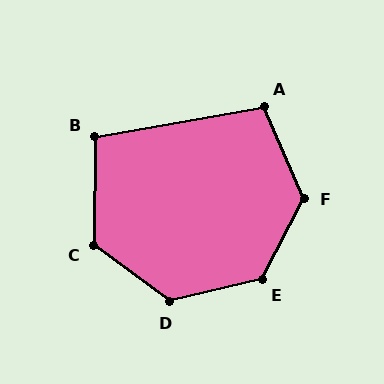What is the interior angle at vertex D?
Approximately 130 degrees (obtuse).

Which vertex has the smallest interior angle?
B, at approximately 100 degrees.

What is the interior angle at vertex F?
Approximately 130 degrees (obtuse).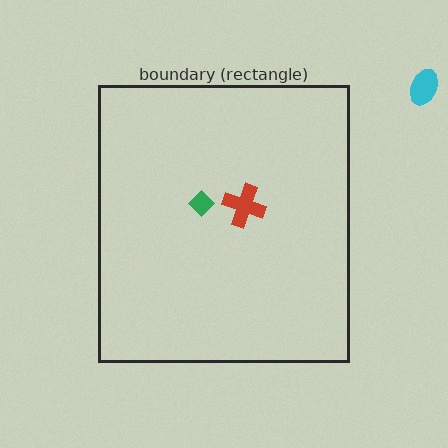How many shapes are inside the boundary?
2 inside, 1 outside.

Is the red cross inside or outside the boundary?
Inside.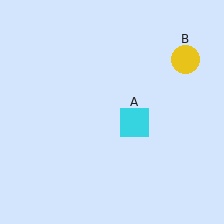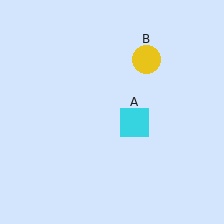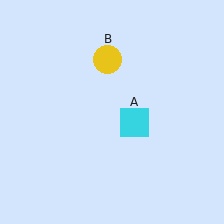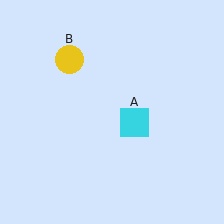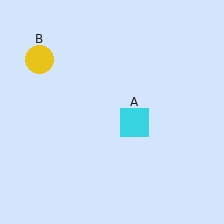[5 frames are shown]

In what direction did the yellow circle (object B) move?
The yellow circle (object B) moved left.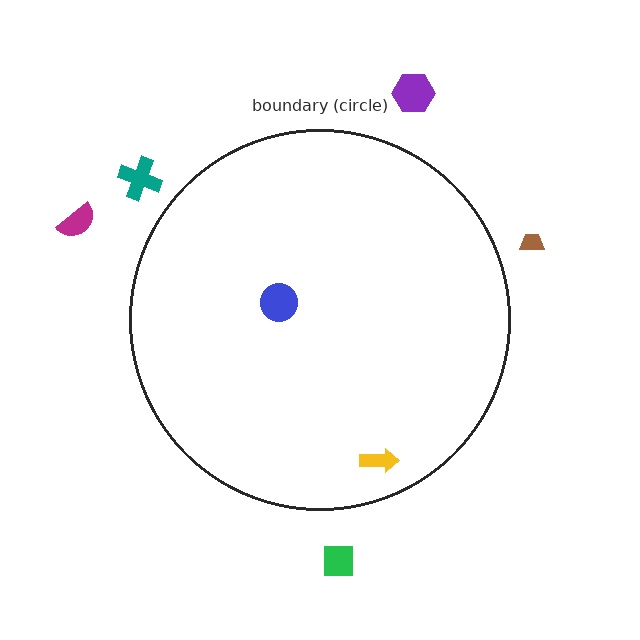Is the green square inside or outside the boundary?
Outside.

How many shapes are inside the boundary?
2 inside, 5 outside.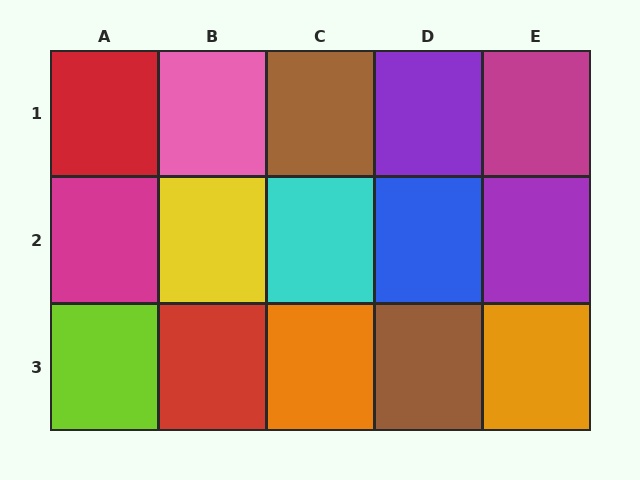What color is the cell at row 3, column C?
Orange.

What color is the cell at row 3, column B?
Red.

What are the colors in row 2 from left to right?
Magenta, yellow, cyan, blue, purple.